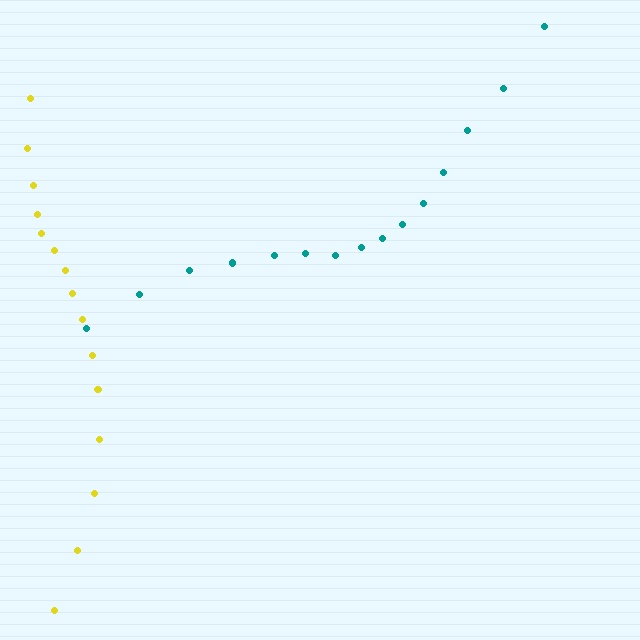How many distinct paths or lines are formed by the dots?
There are 2 distinct paths.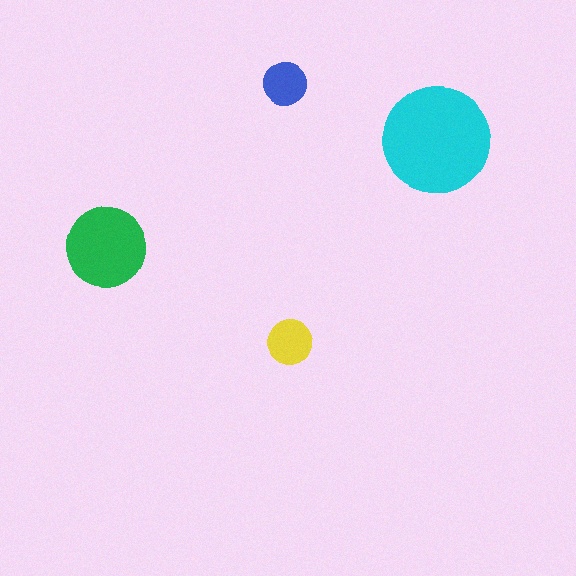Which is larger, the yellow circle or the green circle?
The green one.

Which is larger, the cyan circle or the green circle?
The cyan one.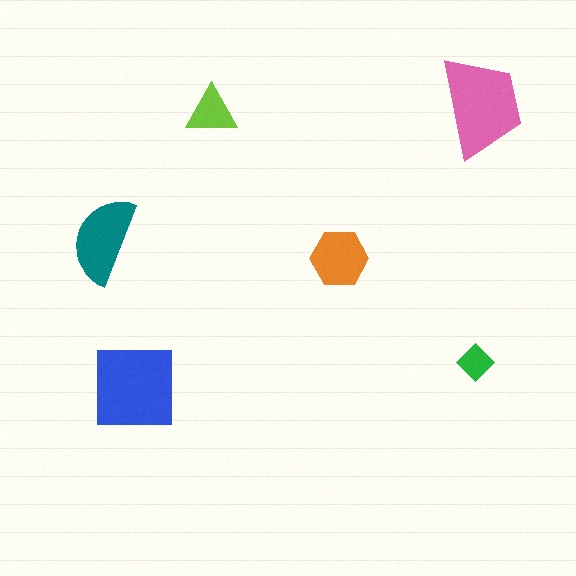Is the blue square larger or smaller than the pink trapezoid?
Larger.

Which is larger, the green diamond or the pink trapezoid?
The pink trapezoid.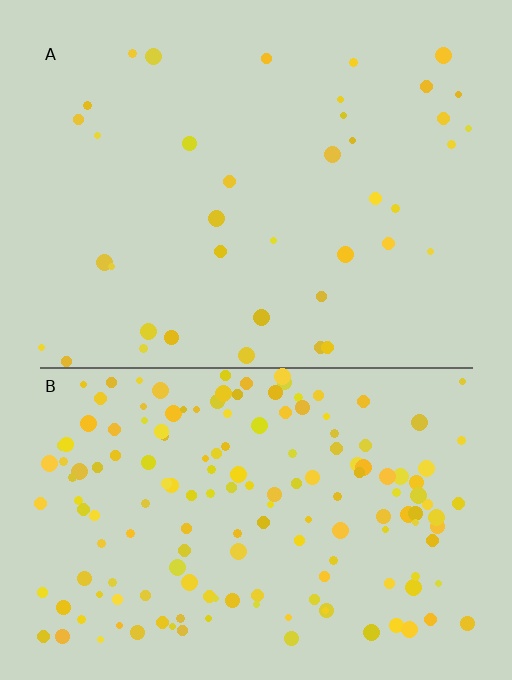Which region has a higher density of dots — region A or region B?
B (the bottom).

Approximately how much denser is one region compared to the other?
Approximately 4.3× — region B over region A.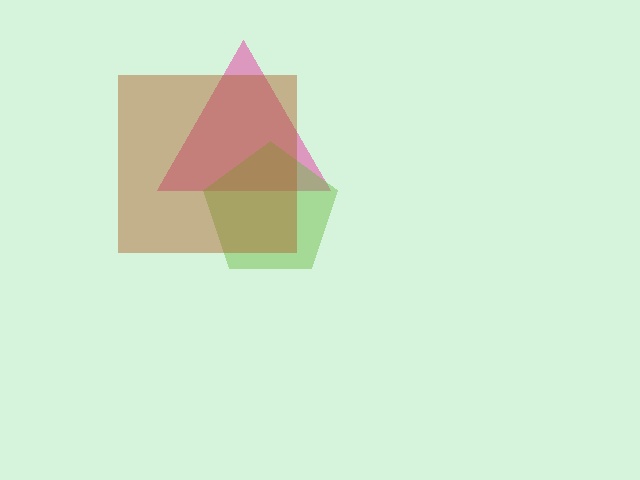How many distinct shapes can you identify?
There are 3 distinct shapes: a pink triangle, a lime pentagon, a brown square.